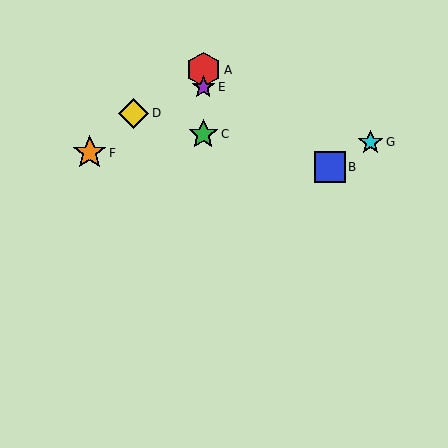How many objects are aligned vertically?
3 objects (A, C, E) are aligned vertically.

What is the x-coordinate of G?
Object G is at x≈370.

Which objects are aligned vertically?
Objects A, C, E are aligned vertically.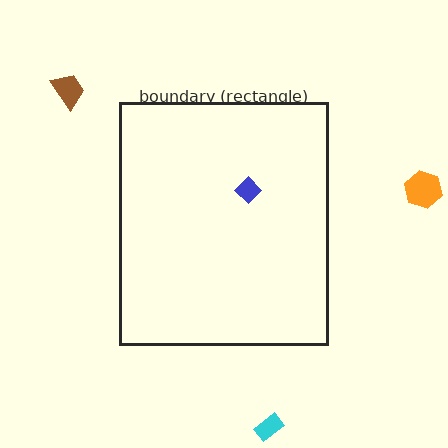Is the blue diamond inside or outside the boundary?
Inside.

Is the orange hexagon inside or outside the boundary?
Outside.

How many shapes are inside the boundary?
1 inside, 3 outside.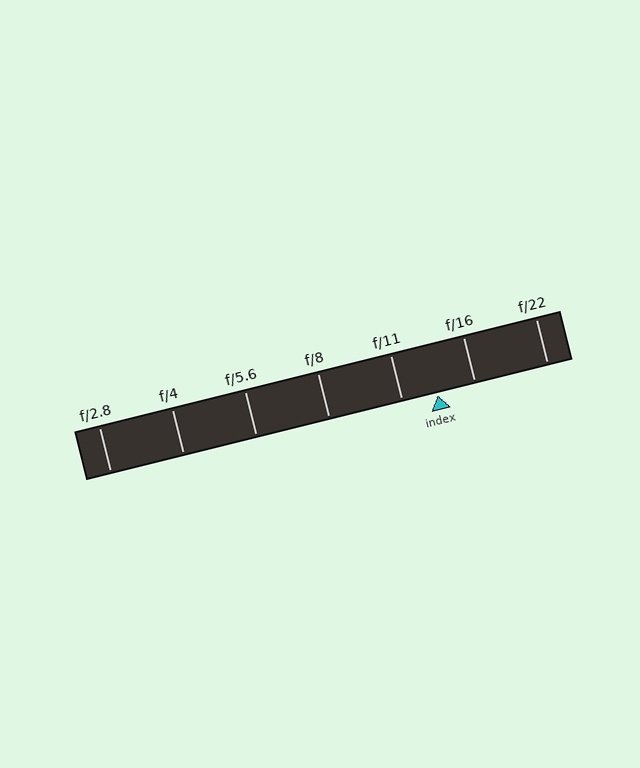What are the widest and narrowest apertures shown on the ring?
The widest aperture shown is f/2.8 and the narrowest is f/22.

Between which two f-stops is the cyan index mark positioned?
The index mark is between f/11 and f/16.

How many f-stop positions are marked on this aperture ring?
There are 7 f-stop positions marked.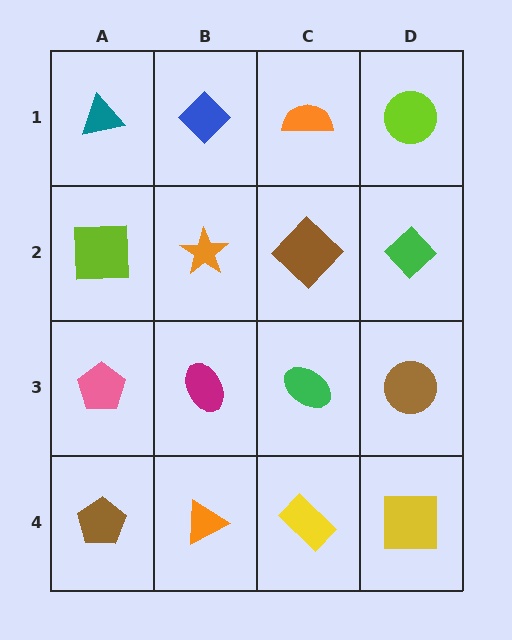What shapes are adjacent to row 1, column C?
A brown diamond (row 2, column C), a blue diamond (row 1, column B), a lime circle (row 1, column D).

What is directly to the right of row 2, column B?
A brown diamond.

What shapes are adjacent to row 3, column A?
A lime square (row 2, column A), a brown pentagon (row 4, column A), a magenta ellipse (row 3, column B).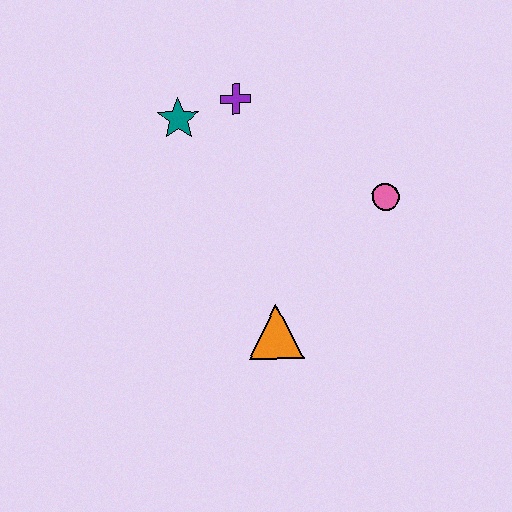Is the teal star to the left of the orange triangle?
Yes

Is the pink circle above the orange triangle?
Yes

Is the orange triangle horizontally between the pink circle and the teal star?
Yes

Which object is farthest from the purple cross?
The orange triangle is farthest from the purple cross.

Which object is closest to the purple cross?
The teal star is closest to the purple cross.